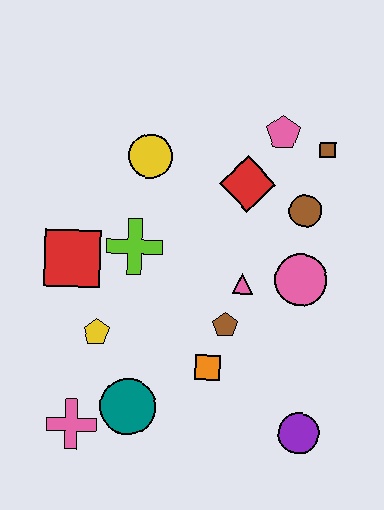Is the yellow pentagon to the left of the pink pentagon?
Yes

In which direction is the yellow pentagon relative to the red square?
The yellow pentagon is below the red square.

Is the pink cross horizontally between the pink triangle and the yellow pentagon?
No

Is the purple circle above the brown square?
No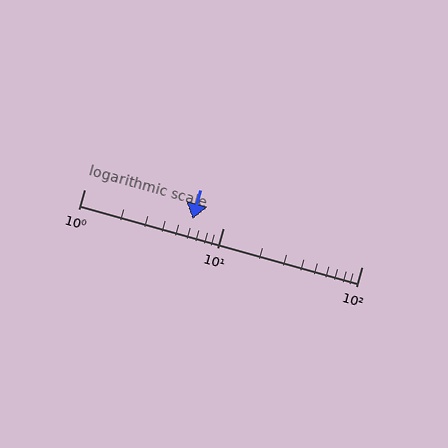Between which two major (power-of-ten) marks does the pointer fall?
The pointer is between 1 and 10.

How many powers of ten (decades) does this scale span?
The scale spans 2 decades, from 1 to 100.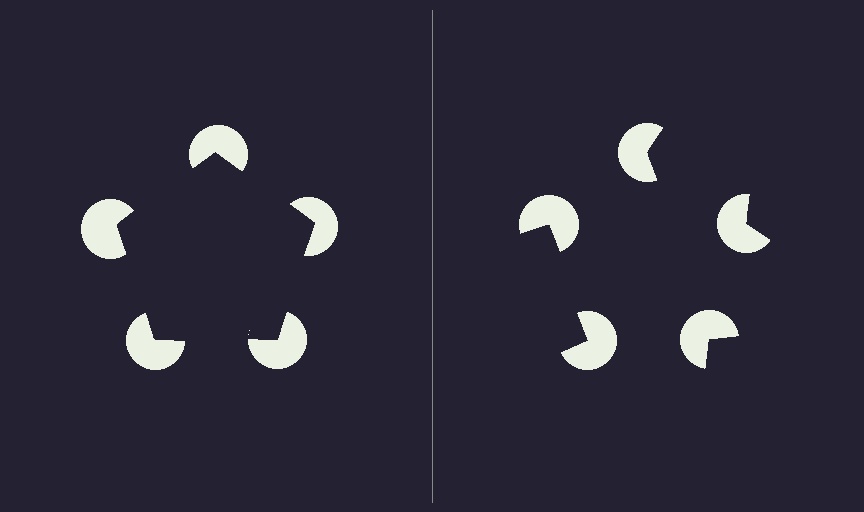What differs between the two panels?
The pac-man discs are positioned identically on both sides; only the wedge orientations differ. On the left they align to a pentagon; on the right they are misaligned.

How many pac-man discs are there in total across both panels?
10 — 5 on each side.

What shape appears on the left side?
An illusory pentagon.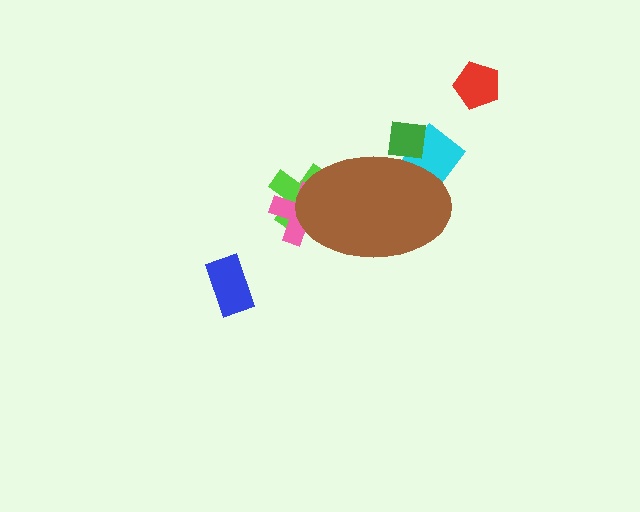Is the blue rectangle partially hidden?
No, the blue rectangle is fully visible.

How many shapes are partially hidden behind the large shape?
4 shapes are partially hidden.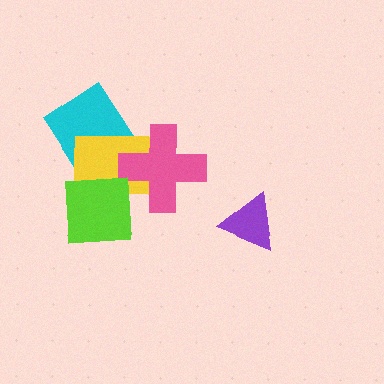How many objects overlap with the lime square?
2 objects overlap with the lime square.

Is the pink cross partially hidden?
Yes, it is partially covered by another shape.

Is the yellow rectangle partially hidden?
Yes, it is partially covered by another shape.